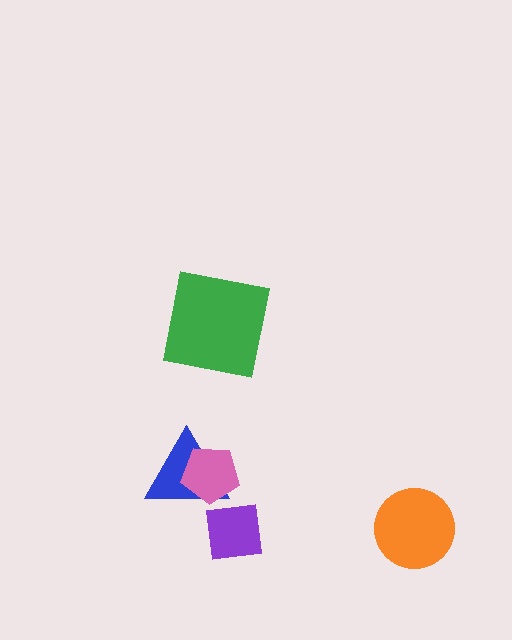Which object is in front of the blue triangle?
The pink pentagon is in front of the blue triangle.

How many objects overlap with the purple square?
1 object overlaps with the purple square.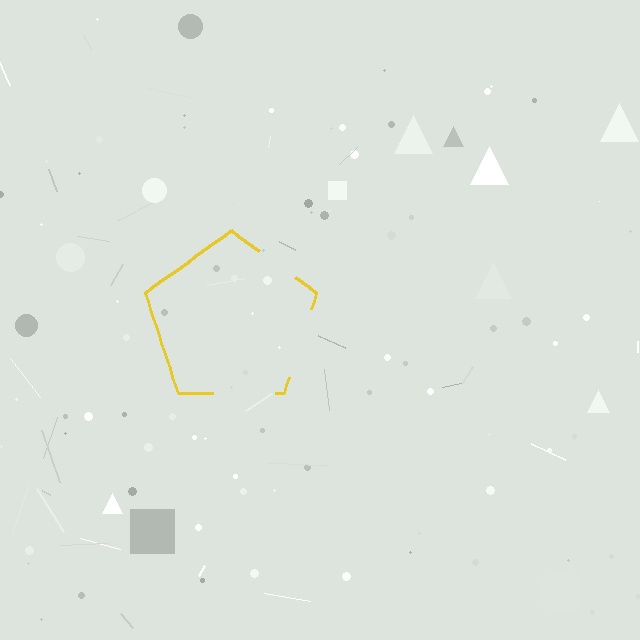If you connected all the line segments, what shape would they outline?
They would outline a pentagon.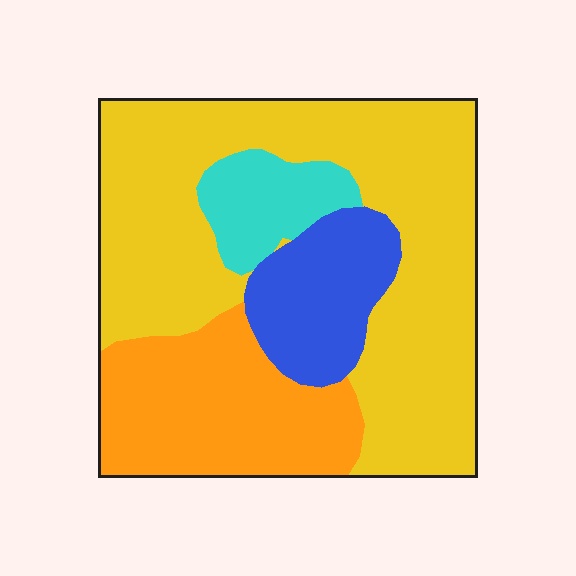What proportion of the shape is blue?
Blue covers roughly 15% of the shape.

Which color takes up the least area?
Cyan, at roughly 10%.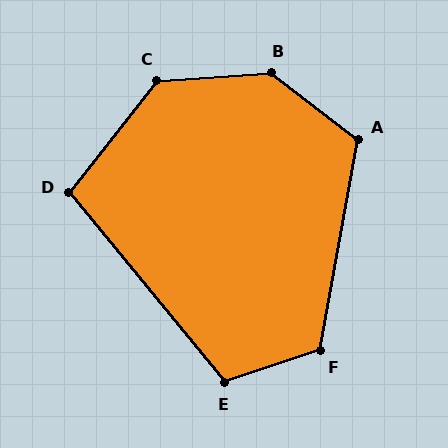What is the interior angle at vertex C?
Approximately 132 degrees (obtuse).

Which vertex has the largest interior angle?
B, at approximately 138 degrees.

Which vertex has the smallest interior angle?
D, at approximately 103 degrees.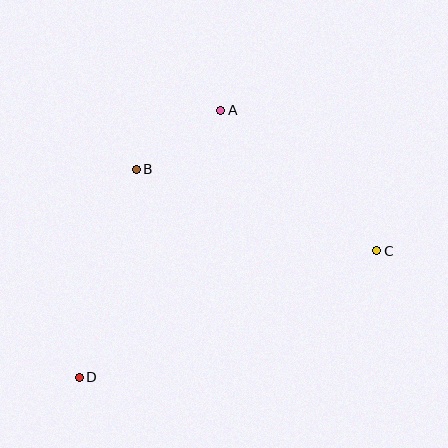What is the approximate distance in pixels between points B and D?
The distance between B and D is approximately 215 pixels.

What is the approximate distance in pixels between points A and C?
The distance between A and C is approximately 210 pixels.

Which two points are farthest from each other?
Points C and D are farthest from each other.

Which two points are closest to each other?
Points A and B are closest to each other.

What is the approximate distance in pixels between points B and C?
The distance between B and C is approximately 254 pixels.